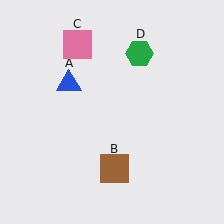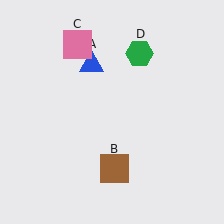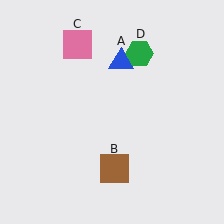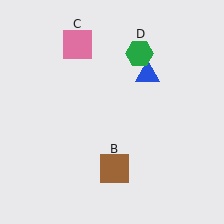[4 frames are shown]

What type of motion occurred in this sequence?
The blue triangle (object A) rotated clockwise around the center of the scene.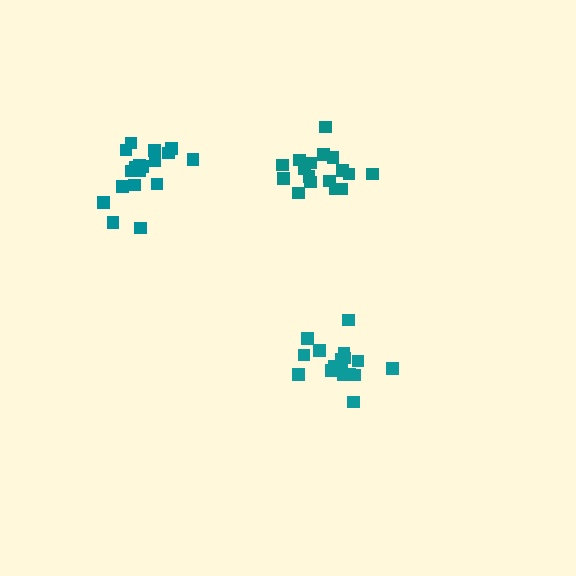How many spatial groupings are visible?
There are 3 spatial groupings.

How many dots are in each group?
Group 1: 18 dots, Group 2: 18 dots, Group 3: 18 dots (54 total).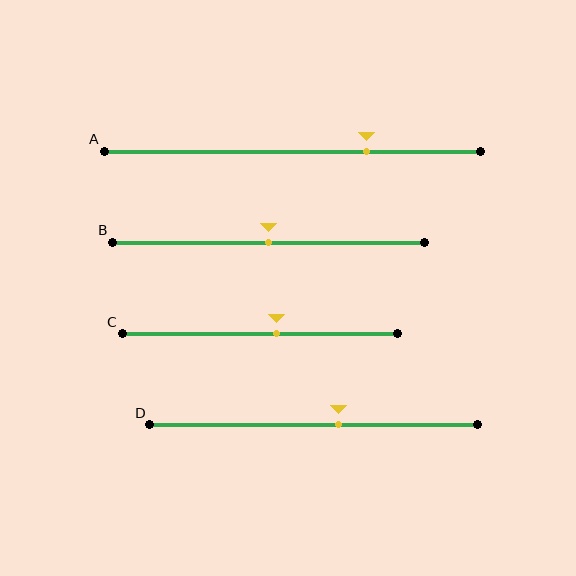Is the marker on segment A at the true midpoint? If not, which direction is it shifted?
No, the marker on segment A is shifted to the right by about 20% of the segment length.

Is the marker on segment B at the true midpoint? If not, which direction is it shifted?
Yes, the marker on segment B is at the true midpoint.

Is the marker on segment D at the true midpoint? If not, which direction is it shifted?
No, the marker on segment D is shifted to the right by about 7% of the segment length.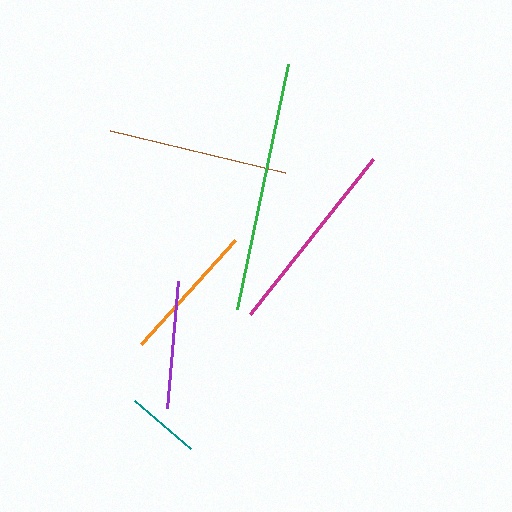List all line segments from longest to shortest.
From longest to shortest: green, magenta, brown, orange, purple, teal.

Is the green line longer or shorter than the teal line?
The green line is longer than the teal line.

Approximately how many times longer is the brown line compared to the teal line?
The brown line is approximately 2.5 times the length of the teal line.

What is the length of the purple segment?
The purple segment is approximately 127 pixels long.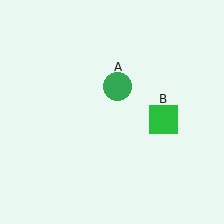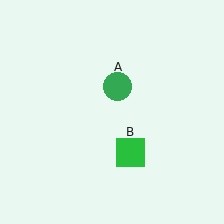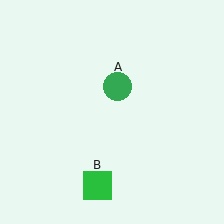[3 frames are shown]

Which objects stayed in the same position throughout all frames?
Green circle (object A) remained stationary.